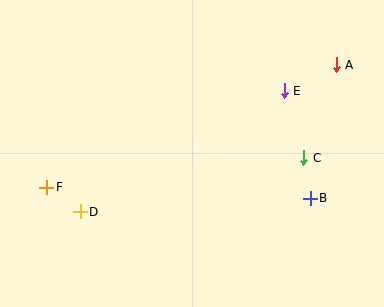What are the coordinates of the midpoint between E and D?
The midpoint between E and D is at (182, 151).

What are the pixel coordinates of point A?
Point A is at (336, 65).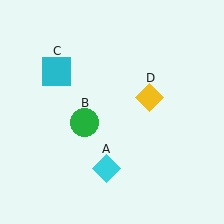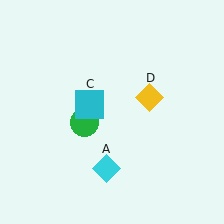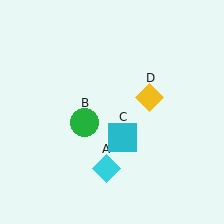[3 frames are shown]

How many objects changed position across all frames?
1 object changed position: cyan square (object C).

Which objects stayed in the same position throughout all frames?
Cyan diamond (object A) and green circle (object B) and yellow diamond (object D) remained stationary.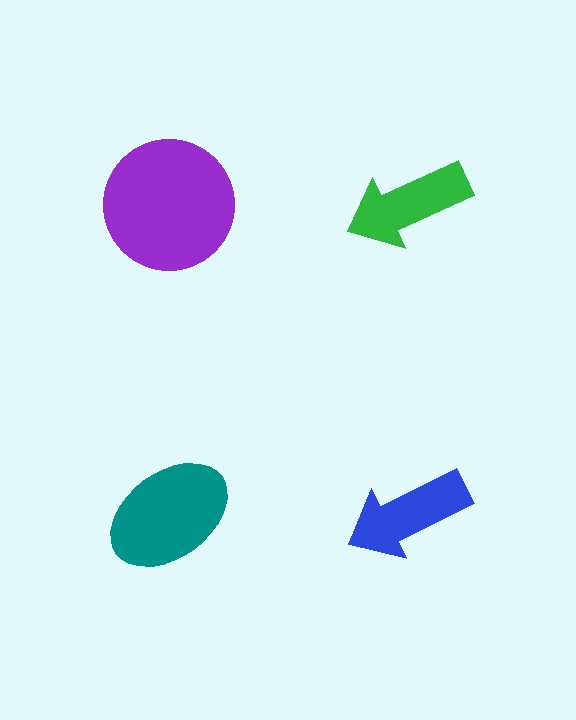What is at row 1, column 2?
A green arrow.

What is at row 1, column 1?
A purple circle.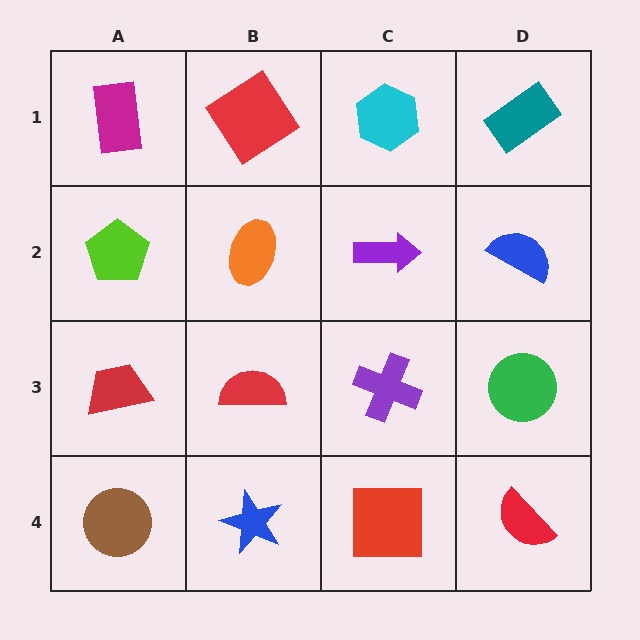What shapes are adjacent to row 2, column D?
A teal rectangle (row 1, column D), a green circle (row 3, column D), a purple arrow (row 2, column C).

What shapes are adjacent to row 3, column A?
A lime pentagon (row 2, column A), a brown circle (row 4, column A), a red semicircle (row 3, column B).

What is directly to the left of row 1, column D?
A cyan hexagon.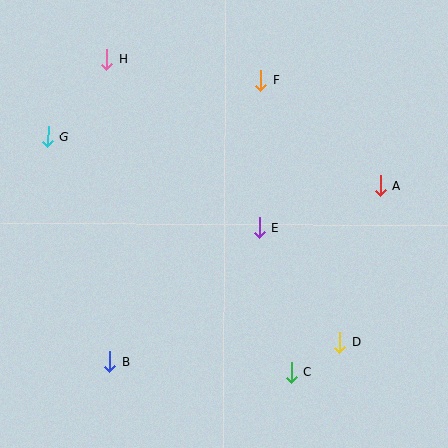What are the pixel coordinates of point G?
Point G is at (48, 137).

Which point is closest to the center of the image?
Point E at (259, 228) is closest to the center.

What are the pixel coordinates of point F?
Point F is at (260, 80).